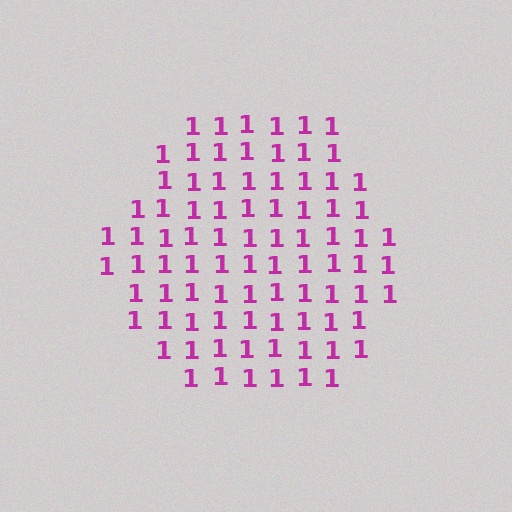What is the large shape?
The large shape is a hexagon.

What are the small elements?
The small elements are digit 1's.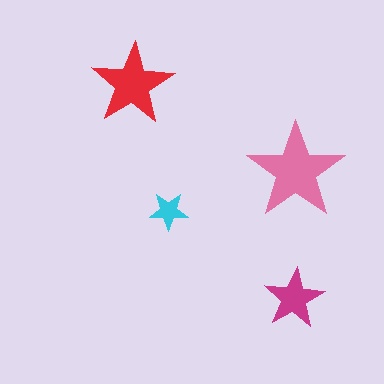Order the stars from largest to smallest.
the pink one, the red one, the magenta one, the cyan one.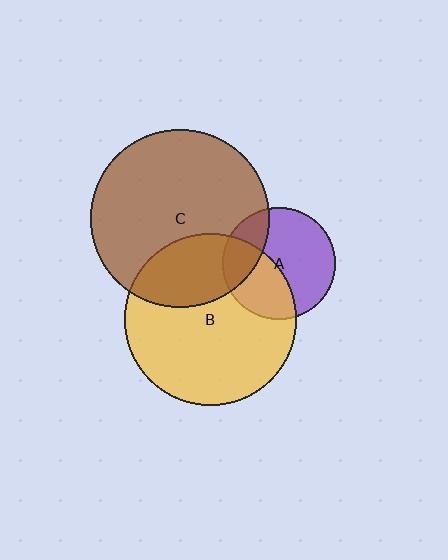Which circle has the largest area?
Circle C (brown).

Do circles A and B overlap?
Yes.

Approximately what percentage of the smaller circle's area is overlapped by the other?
Approximately 40%.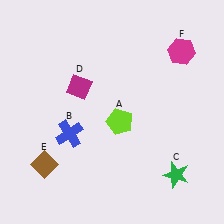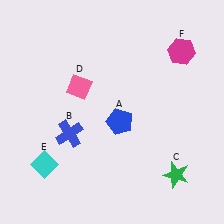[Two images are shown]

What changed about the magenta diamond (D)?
In Image 1, D is magenta. In Image 2, it changed to pink.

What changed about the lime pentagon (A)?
In Image 1, A is lime. In Image 2, it changed to blue.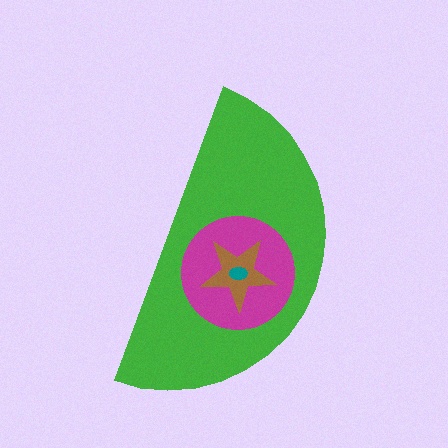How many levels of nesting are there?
4.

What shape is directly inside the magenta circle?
The brown star.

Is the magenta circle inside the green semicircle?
Yes.